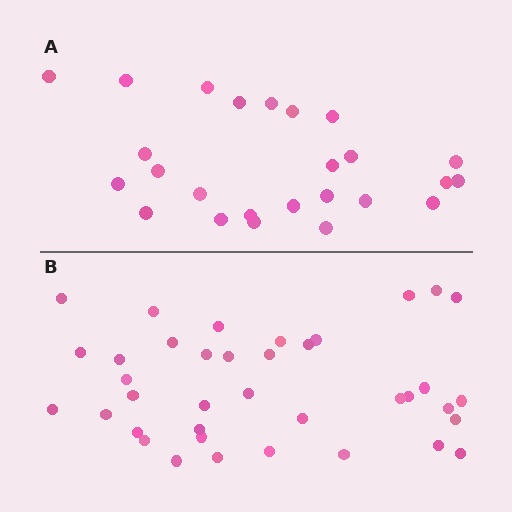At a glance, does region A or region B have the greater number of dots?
Region B (the bottom region) has more dots.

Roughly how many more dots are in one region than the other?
Region B has approximately 15 more dots than region A.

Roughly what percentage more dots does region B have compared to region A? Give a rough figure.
About 50% more.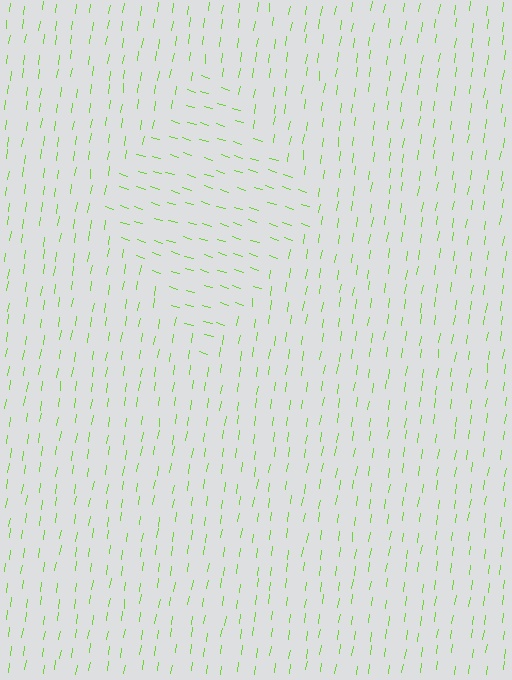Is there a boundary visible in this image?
Yes, there is a texture boundary formed by a change in line orientation.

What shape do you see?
I see a diamond.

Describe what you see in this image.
The image is filled with small lime line segments. A diamond region in the image has lines oriented differently from the surrounding lines, creating a visible texture boundary.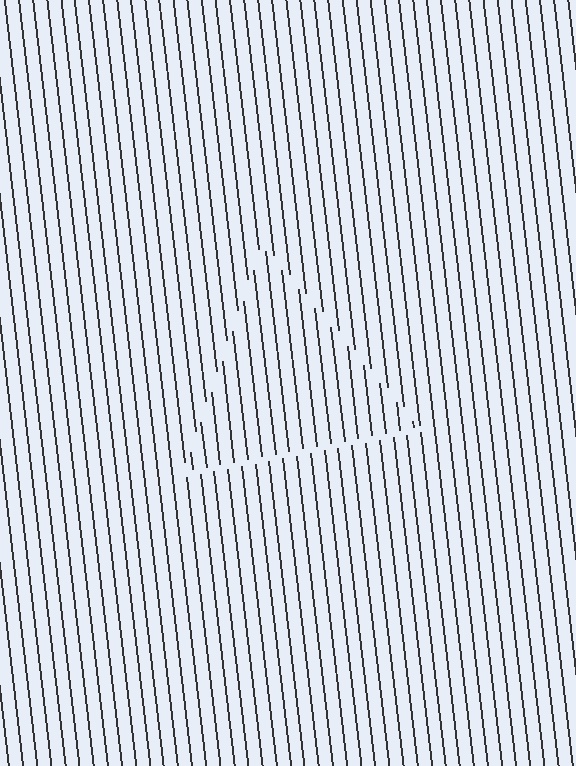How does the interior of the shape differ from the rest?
The interior of the shape contains the same grating, shifted by half a period — the contour is defined by the phase discontinuity where line-ends from the inner and outer gratings abut.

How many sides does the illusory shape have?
3 sides — the line-ends trace a triangle.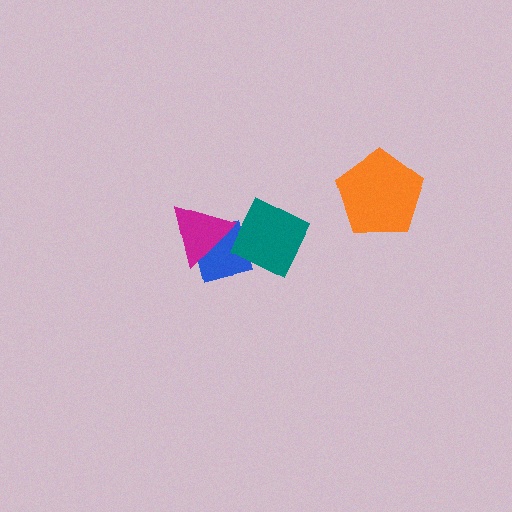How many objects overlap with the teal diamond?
2 objects overlap with the teal diamond.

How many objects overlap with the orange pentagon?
0 objects overlap with the orange pentagon.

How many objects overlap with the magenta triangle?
2 objects overlap with the magenta triangle.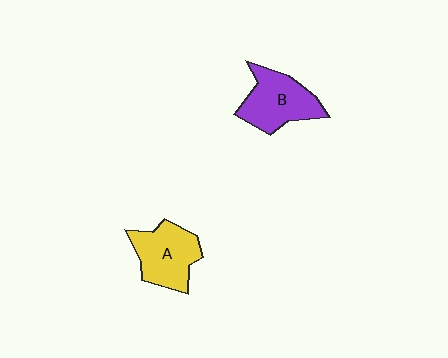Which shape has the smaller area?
Shape A (yellow).